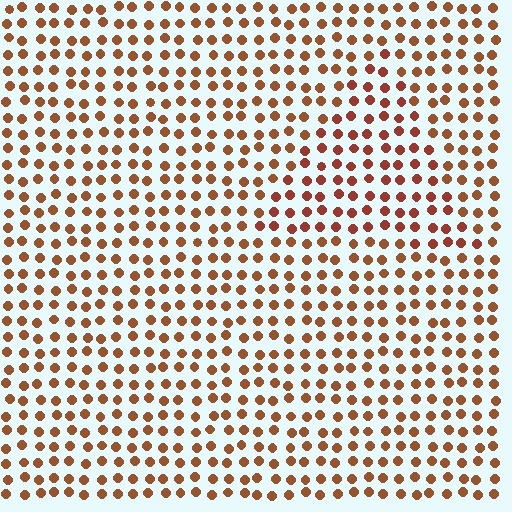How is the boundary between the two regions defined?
The boundary is defined purely by a slight shift in hue (about 17 degrees). Spacing, size, and orientation are identical on both sides.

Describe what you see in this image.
The image is filled with small brown elements in a uniform arrangement. A triangle-shaped region is visible where the elements are tinted to a slightly different hue, forming a subtle color boundary.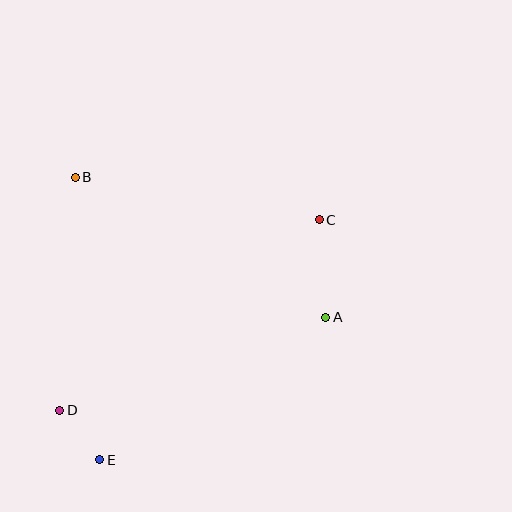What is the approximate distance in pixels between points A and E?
The distance between A and E is approximately 267 pixels.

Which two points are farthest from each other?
Points C and E are farthest from each other.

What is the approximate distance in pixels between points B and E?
The distance between B and E is approximately 284 pixels.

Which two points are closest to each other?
Points D and E are closest to each other.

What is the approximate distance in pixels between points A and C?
The distance between A and C is approximately 98 pixels.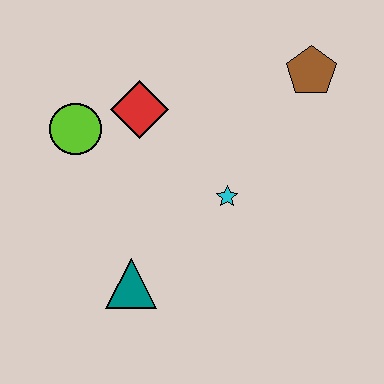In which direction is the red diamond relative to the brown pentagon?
The red diamond is to the left of the brown pentagon.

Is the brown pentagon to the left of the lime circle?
No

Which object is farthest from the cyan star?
The lime circle is farthest from the cyan star.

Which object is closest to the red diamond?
The lime circle is closest to the red diamond.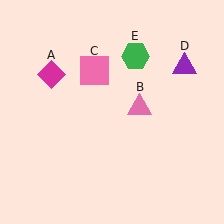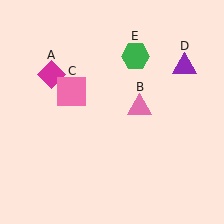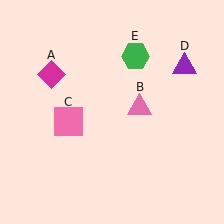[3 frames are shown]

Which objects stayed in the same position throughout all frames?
Magenta diamond (object A) and pink triangle (object B) and purple triangle (object D) and green hexagon (object E) remained stationary.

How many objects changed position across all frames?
1 object changed position: pink square (object C).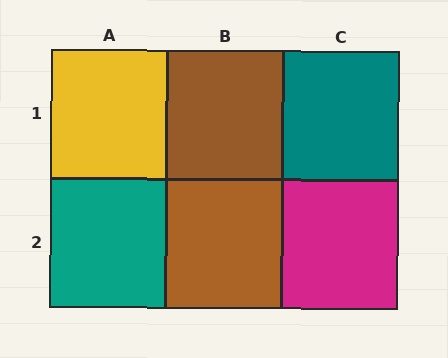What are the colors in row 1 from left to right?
Yellow, brown, teal.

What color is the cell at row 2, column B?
Brown.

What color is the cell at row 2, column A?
Teal.